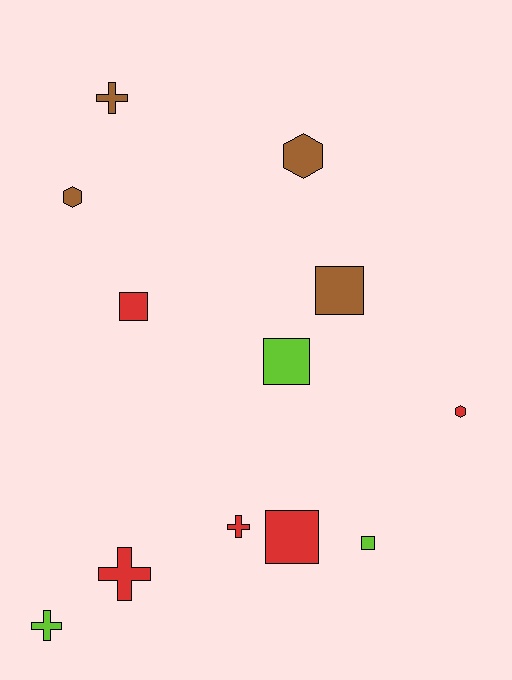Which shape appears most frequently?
Square, with 5 objects.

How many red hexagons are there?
There is 1 red hexagon.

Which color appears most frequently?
Red, with 5 objects.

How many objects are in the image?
There are 12 objects.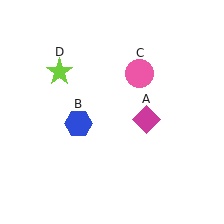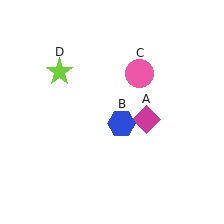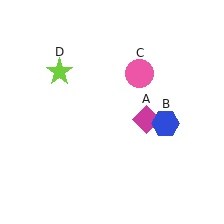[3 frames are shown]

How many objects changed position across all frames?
1 object changed position: blue hexagon (object B).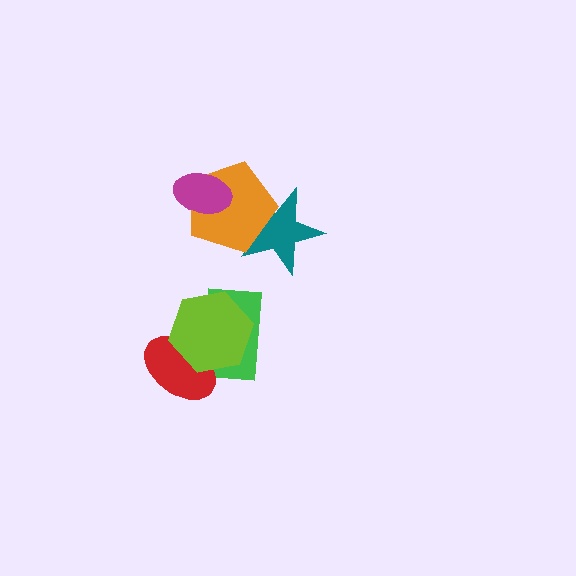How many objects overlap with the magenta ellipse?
1 object overlaps with the magenta ellipse.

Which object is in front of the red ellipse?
The lime hexagon is in front of the red ellipse.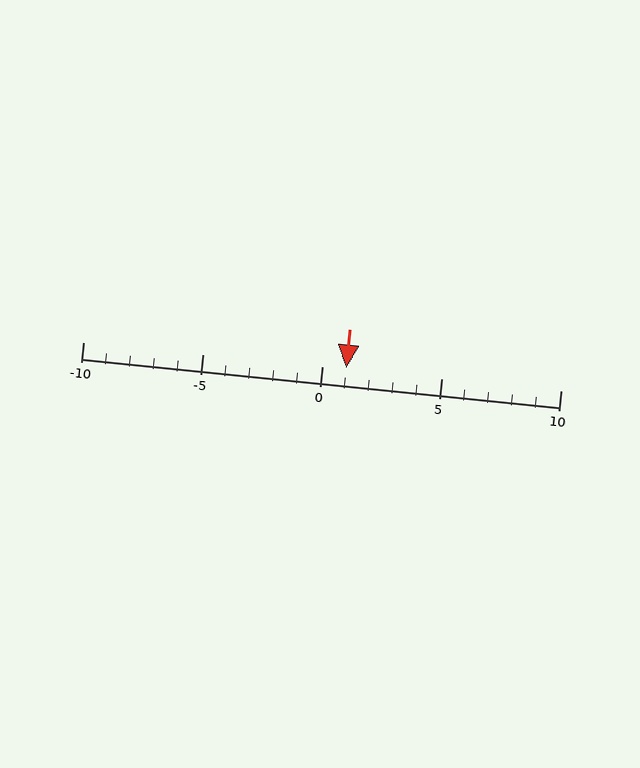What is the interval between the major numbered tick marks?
The major tick marks are spaced 5 units apart.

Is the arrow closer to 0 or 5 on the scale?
The arrow is closer to 0.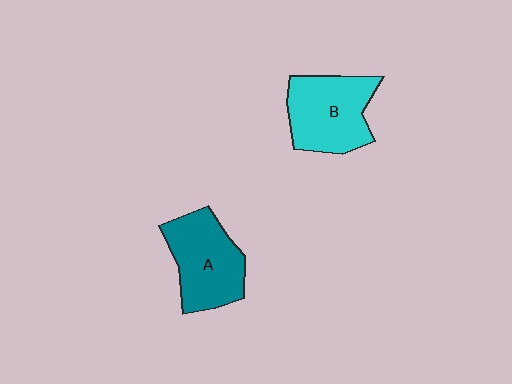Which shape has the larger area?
Shape B (cyan).